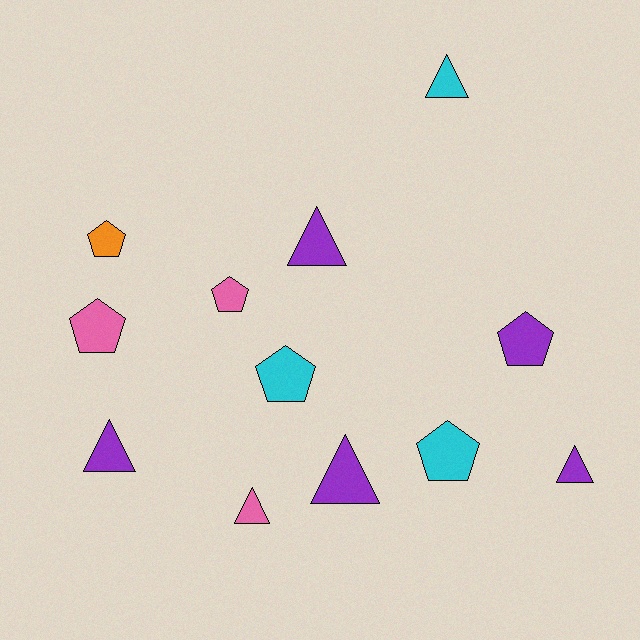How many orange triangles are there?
There are no orange triangles.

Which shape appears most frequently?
Pentagon, with 6 objects.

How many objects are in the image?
There are 12 objects.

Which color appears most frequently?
Purple, with 5 objects.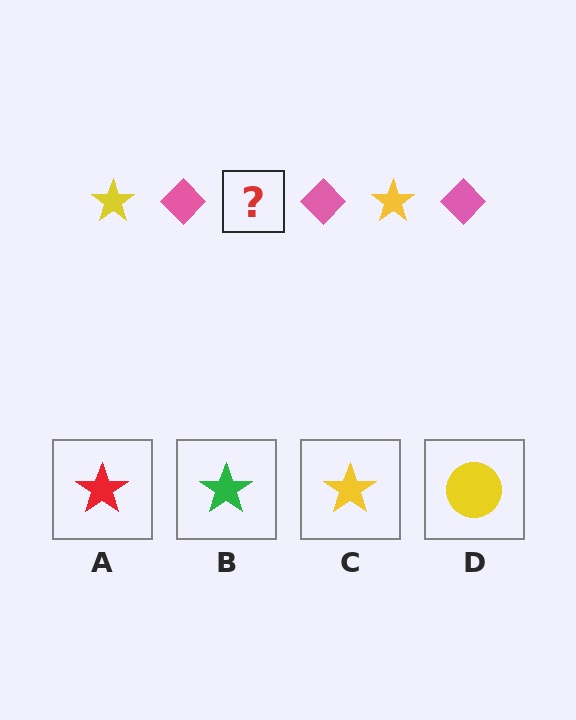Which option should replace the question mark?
Option C.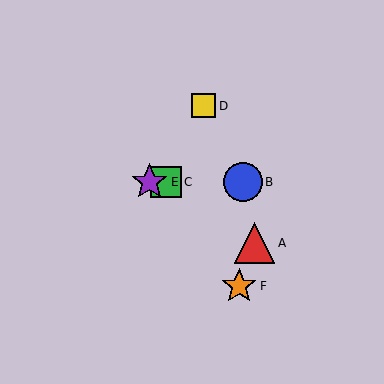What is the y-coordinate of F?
Object F is at y≈286.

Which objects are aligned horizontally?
Objects B, C, E are aligned horizontally.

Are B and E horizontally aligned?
Yes, both are at y≈182.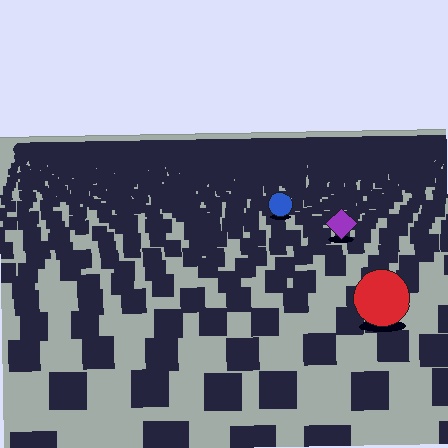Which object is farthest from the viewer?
The blue circle is farthest from the viewer. It appears smaller and the ground texture around it is denser.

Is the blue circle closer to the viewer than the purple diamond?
No. The purple diamond is closer — you can tell from the texture gradient: the ground texture is coarser near it.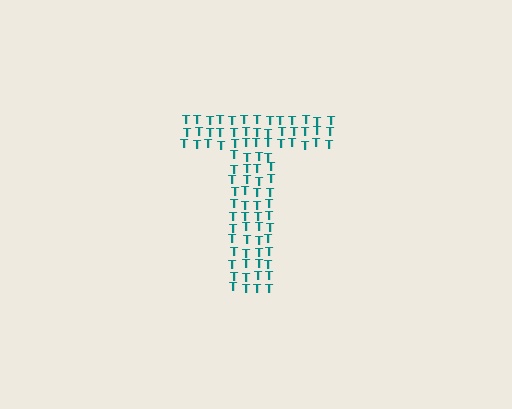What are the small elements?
The small elements are letter T's.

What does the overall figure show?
The overall figure shows the letter T.